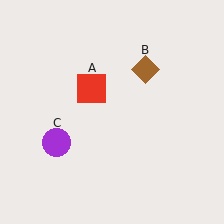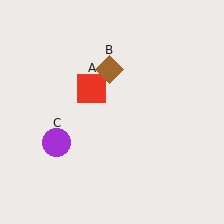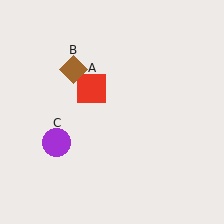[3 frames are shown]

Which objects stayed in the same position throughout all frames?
Red square (object A) and purple circle (object C) remained stationary.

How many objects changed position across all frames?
1 object changed position: brown diamond (object B).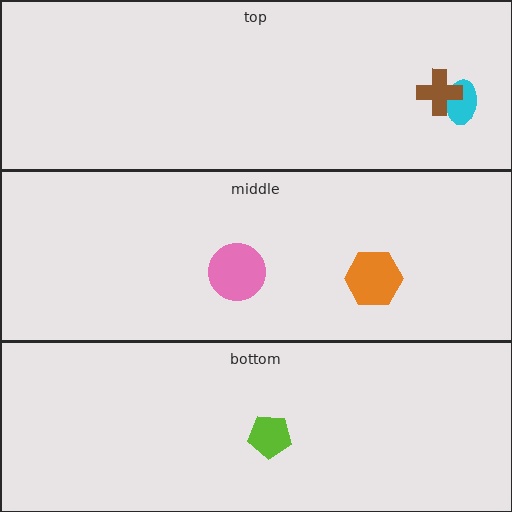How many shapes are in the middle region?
2.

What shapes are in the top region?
The cyan ellipse, the brown cross.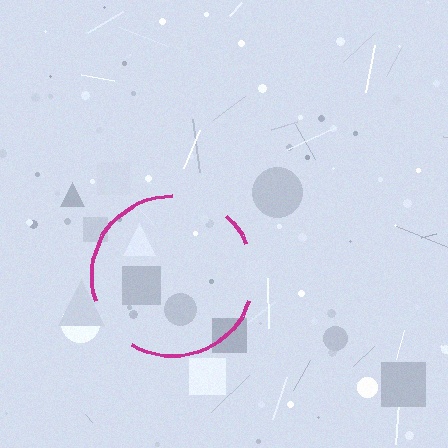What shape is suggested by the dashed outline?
The dashed outline suggests a circle.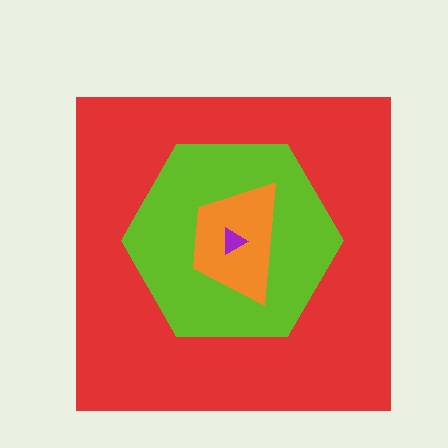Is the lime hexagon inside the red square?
Yes.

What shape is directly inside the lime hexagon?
The orange trapezoid.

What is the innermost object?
The purple triangle.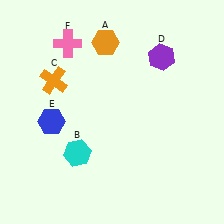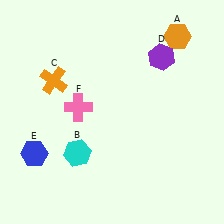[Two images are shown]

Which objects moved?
The objects that moved are: the orange hexagon (A), the blue hexagon (E), the pink cross (F).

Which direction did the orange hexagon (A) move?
The orange hexagon (A) moved right.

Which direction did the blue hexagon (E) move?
The blue hexagon (E) moved down.